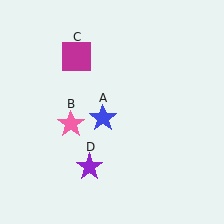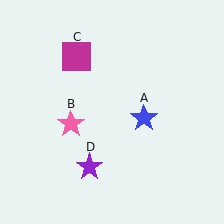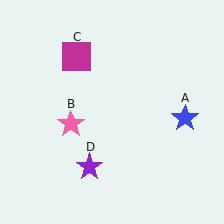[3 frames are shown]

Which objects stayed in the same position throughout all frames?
Pink star (object B) and magenta square (object C) and purple star (object D) remained stationary.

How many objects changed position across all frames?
1 object changed position: blue star (object A).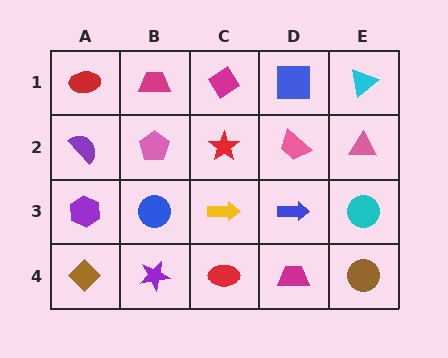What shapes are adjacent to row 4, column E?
A cyan circle (row 3, column E), a magenta trapezoid (row 4, column D).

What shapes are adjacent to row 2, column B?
A magenta trapezoid (row 1, column B), a blue circle (row 3, column B), a purple semicircle (row 2, column A), a red star (row 2, column C).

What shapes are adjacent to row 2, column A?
A red ellipse (row 1, column A), a purple hexagon (row 3, column A), a pink pentagon (row 2, column B).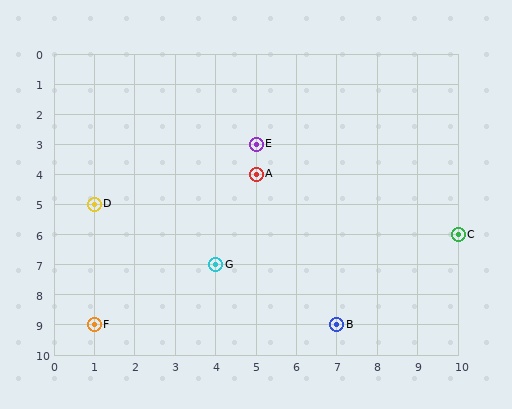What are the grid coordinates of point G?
Point G is at grid coordinates (4, 7).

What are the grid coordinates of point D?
Point D is at grid coordinates (1, 5).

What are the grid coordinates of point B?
Point B is at grid coordinates (7, 9).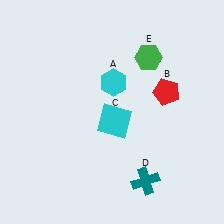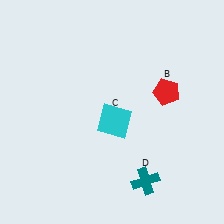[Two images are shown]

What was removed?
The green hexagon (E), the cyan hexagon (A) were removed in Image 2.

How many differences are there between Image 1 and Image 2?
There are 2 differences between the two images.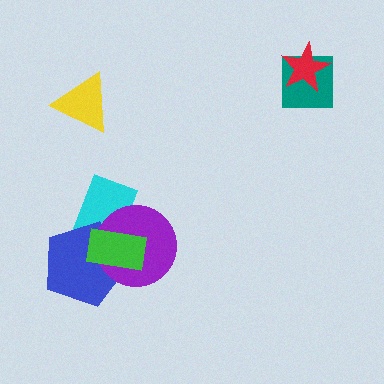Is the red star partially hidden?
No, no other shape covers it.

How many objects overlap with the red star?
1 object overlaps with the red star.